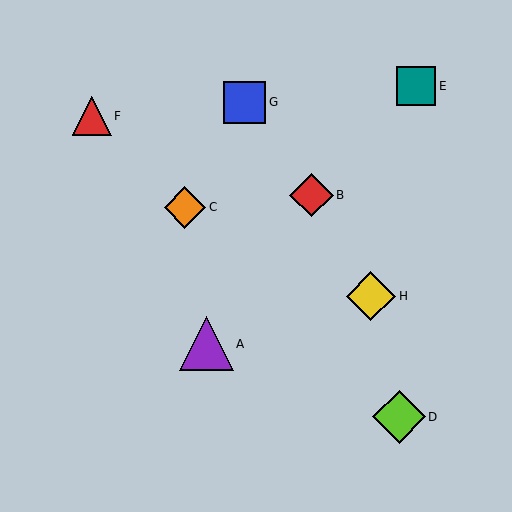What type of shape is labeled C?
Shape C is an orange diamond.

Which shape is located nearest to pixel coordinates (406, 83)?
The teal square (labeled E) at (416, 86) is nearest to that location.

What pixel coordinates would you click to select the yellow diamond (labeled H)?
Click at (371, 296) to select the yellow diamond H.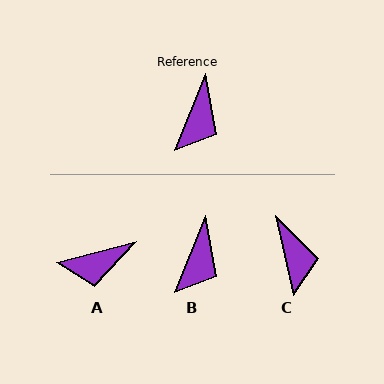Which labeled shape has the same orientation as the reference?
B.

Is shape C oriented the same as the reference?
No, it is off by about 35 degrees.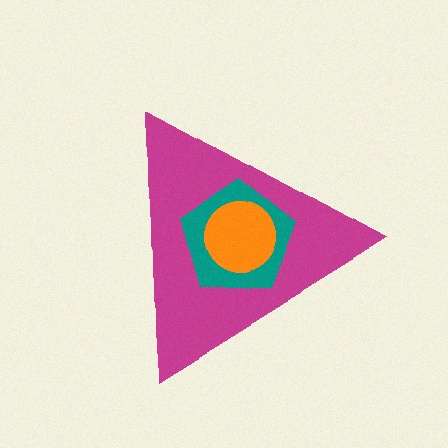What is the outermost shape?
The magenta triangle.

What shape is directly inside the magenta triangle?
The teal pentagon.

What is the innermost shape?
The orange circle.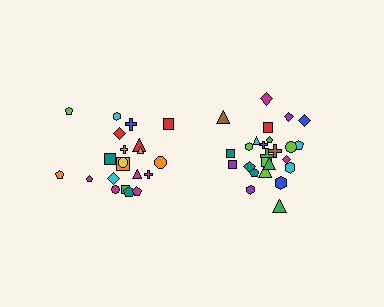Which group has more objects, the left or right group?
The right group.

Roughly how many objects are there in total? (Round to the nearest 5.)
Roughly 45 objects in total.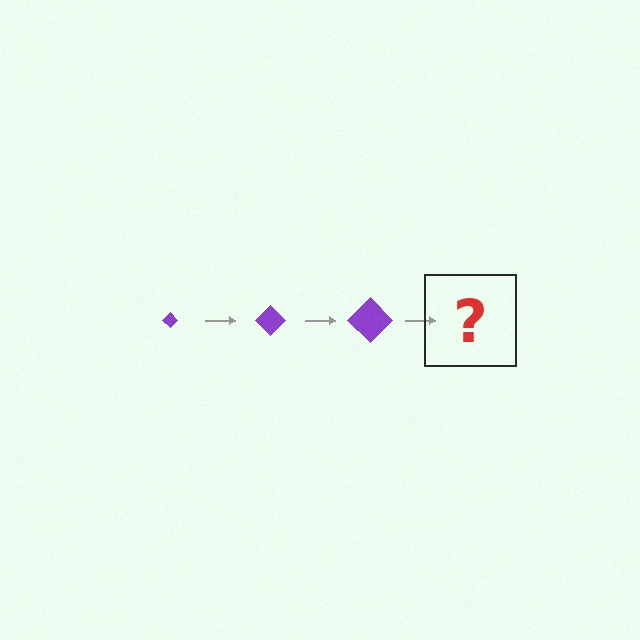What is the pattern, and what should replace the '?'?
The pattern is that the diamond gets progressively larger each step. The '?' should be a purple diamond, larger than the previous one.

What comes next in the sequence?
The next element should be a purple diamond, larger than the previous one.